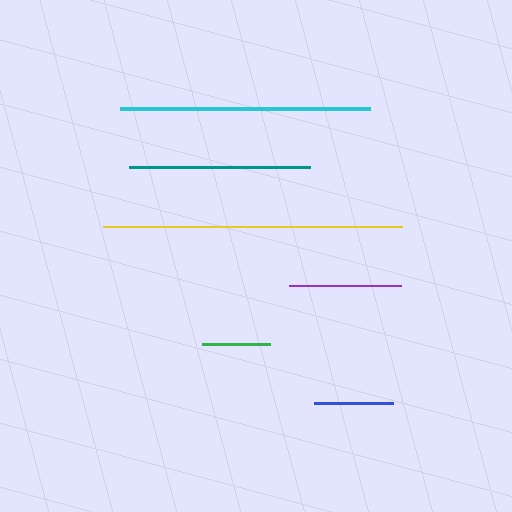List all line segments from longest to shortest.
From longest to shortest: yellow, cyan, teal, purple, blue, green.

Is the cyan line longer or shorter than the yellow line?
The yellow line is longer than the cyan line.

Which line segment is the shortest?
The green line is the shortest at approximately 68 pixels.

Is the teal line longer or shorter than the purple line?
The teal line is longer than the purple line.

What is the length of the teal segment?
The teal segment is approximately 181 pixels long.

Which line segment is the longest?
The yellow line is the longest at approximately 299 pixels.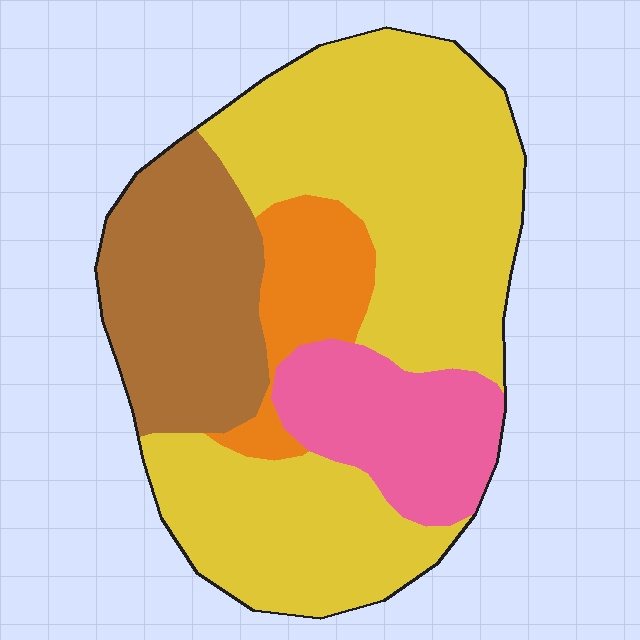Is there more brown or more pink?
Brown.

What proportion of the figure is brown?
Brown covers roughly 20% of the figure.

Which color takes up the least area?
Orange, at roughly 10%.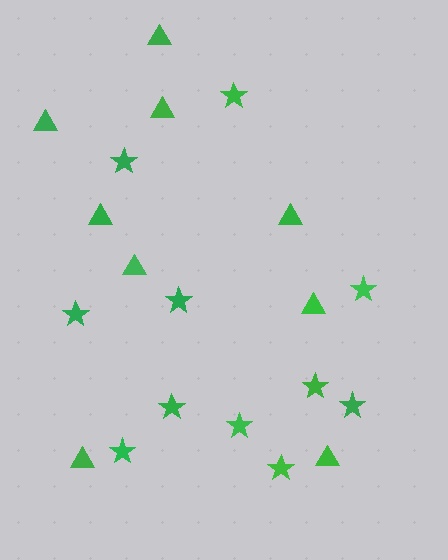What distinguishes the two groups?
There are 2 groups: one group of triangles (9) and one group of stars (11).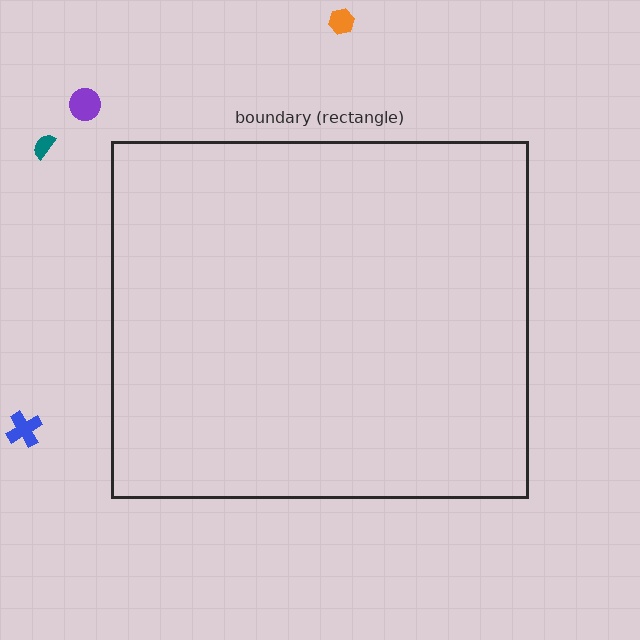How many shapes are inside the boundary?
0 inside, 4 outside.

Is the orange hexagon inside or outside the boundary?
Outside.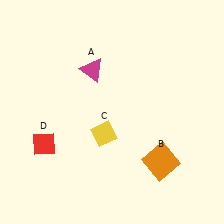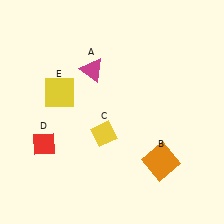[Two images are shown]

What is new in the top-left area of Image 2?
A yellow square (E) was added in the top-left area of Image 2.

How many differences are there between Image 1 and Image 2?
There is 1 difference between the two images.